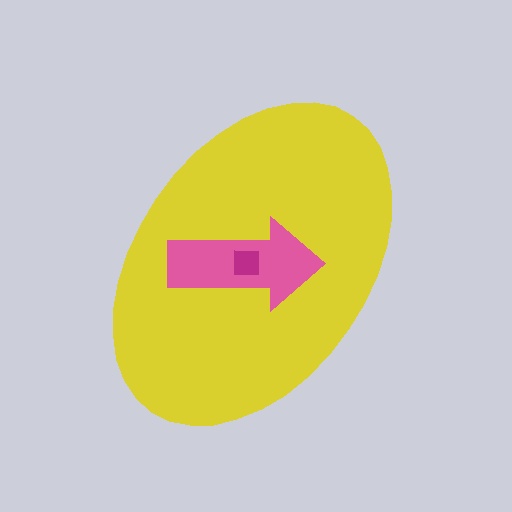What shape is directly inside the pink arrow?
The magenta square.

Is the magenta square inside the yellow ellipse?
Yes.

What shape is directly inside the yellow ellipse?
The pink arrow.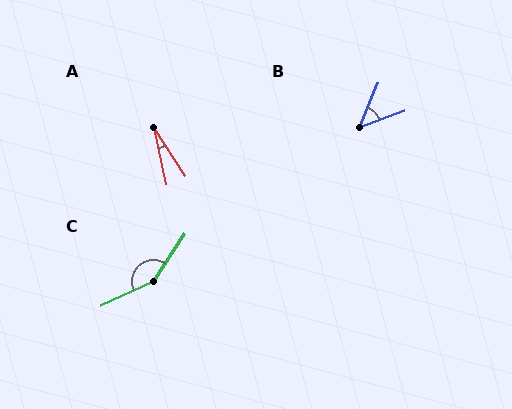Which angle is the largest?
C, at approximately 148 degrees.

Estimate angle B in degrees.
Approximately 47 degrees.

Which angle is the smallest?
A, at approximately 21 degrees.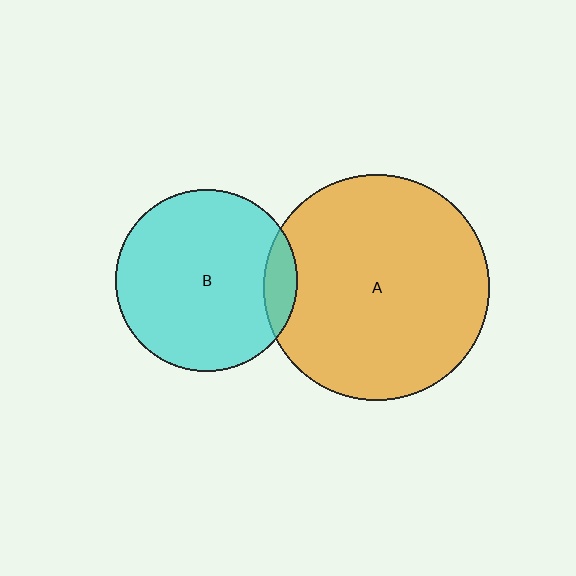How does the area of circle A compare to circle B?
Approximately 1.5 times.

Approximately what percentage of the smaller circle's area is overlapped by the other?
Approximately 10%.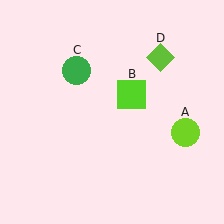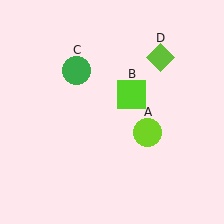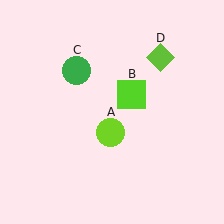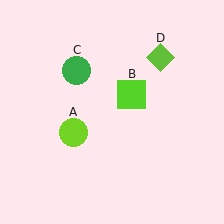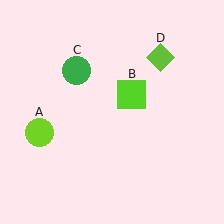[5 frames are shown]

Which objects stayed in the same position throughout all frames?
Lime square (object B) and green circle (object C) and lime diamond (object D) remained stationary.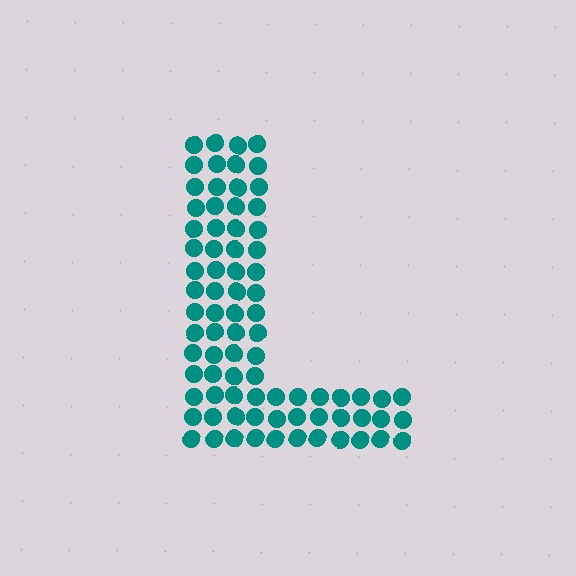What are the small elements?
The small elements are circles.